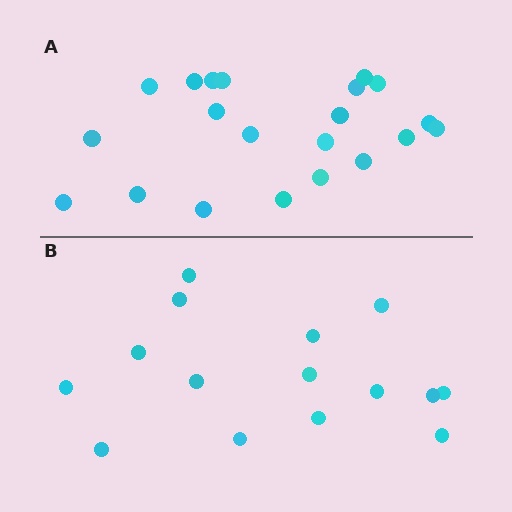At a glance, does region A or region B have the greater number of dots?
Region A (the top region) has more dots.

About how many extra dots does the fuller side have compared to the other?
Region A has about 6 more dots than region B.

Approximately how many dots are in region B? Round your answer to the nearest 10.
About 20 dots. (The exact count is 15, which rounds to 20.)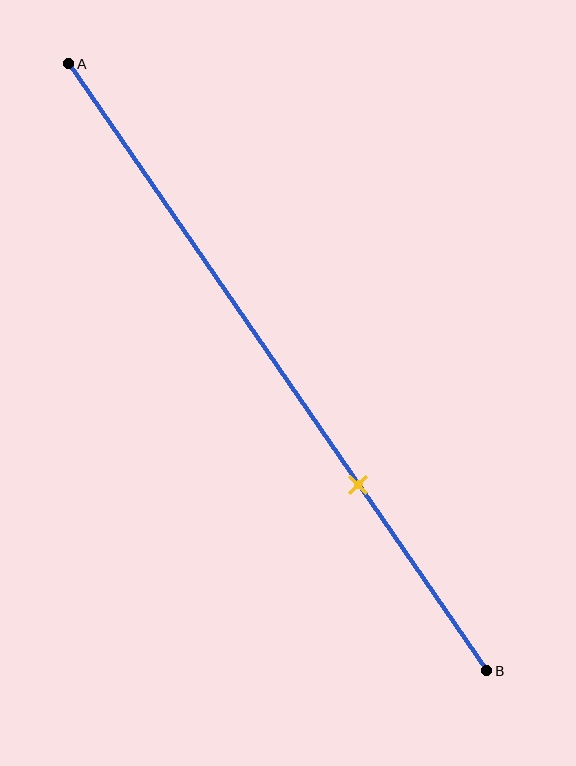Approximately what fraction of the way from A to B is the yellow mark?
The yellow mark is approximately 70% of the way from A to B.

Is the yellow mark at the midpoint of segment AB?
No, the mark is at about 70% from A, not at the 50% midpoint.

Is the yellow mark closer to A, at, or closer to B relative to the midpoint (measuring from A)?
The yellow mark is closer to point B than the midpoint of segment AB.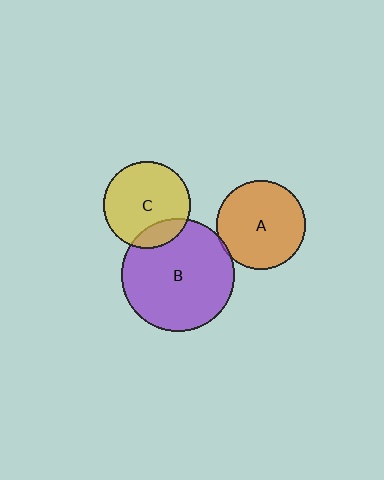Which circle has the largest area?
Circle B (purple).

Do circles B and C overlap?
Yes.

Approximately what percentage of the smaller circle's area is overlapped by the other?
Approximately 15%.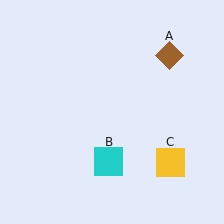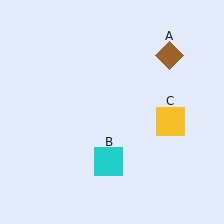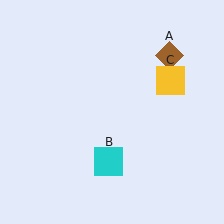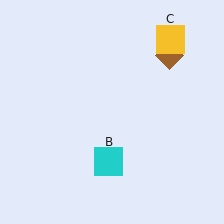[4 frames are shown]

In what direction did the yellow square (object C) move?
The yellow square (object C) moved up.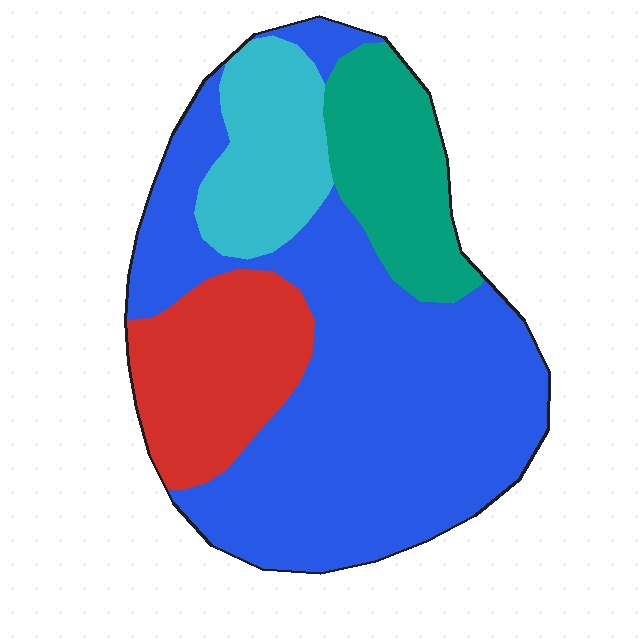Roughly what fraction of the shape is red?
Red covers roughly 15% of the shape.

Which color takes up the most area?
Blue, at roughly 55%.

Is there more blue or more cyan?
Blue.